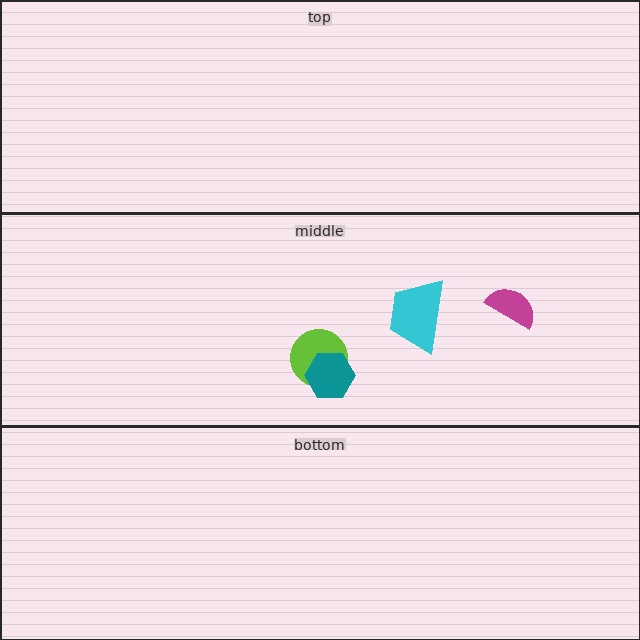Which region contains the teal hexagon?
The middle region.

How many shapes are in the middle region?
4.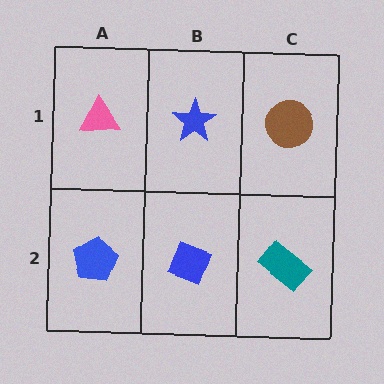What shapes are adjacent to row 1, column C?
A teal rectangle (row 2, column C), a blue star (row 1, column B).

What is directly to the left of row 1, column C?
A blue star.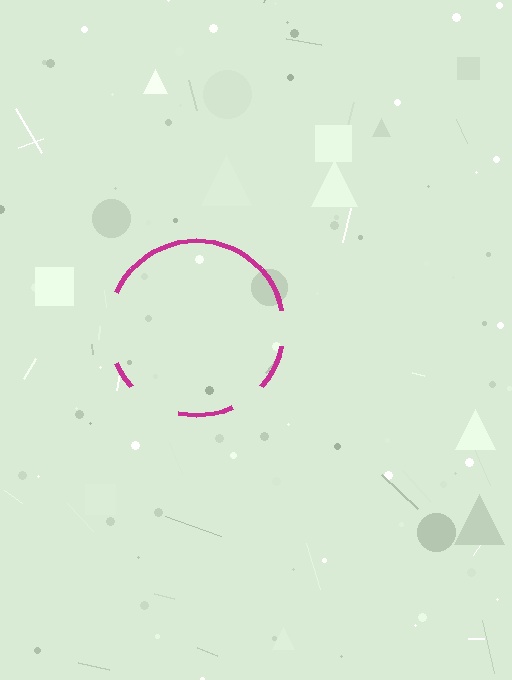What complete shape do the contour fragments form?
The contour fragments form a circle.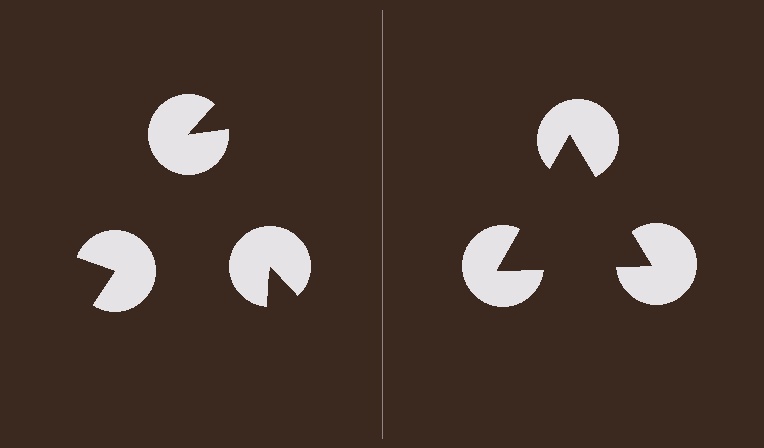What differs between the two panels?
The pac-man discs are positioned identically on both sides; only the wedge orientations differ. On the right they align to a triangle; on the left they are misaligned.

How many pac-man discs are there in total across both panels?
6 — 3 on each side.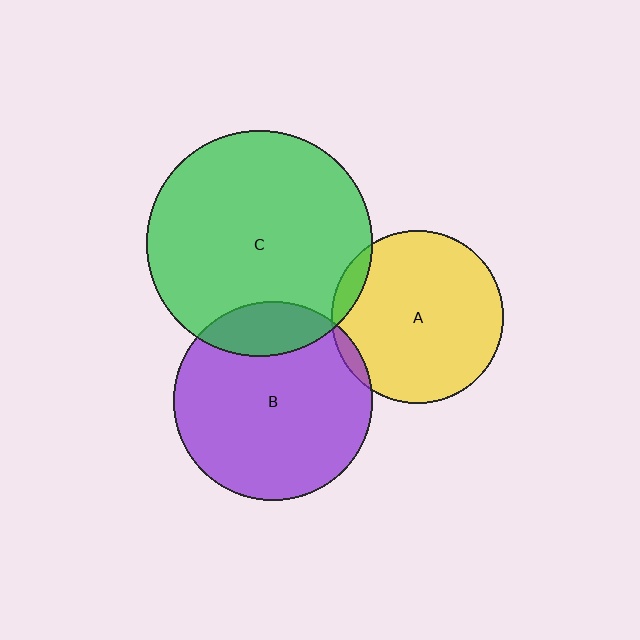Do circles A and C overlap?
Yes.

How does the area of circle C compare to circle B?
Approximately 1.3 times.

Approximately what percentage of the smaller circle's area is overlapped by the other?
Approximately 5%.